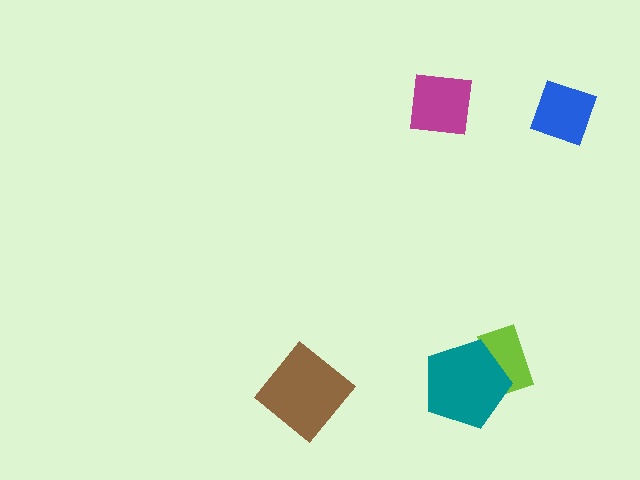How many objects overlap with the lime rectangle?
1 object overlaps with the lime rectangle.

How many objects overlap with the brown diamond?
0 objects overlap with the brown diamond.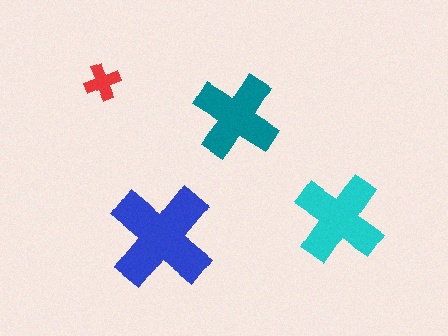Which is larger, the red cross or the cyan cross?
The cyan one.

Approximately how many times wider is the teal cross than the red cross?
About 2.5 times wider.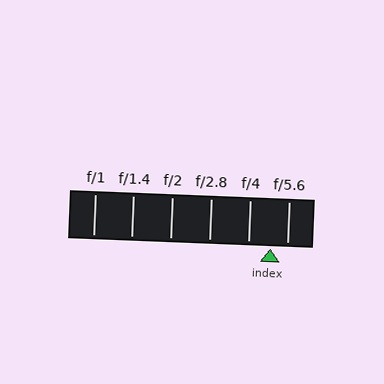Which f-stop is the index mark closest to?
The index mark is closest to f/5.6.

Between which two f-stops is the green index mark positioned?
The index mark is between f/4 and f/5.6.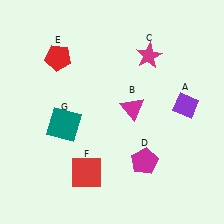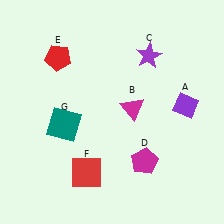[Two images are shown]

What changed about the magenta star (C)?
In Image 1, C is magenta. In Image 2, it changed to purple.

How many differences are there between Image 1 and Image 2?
There is 1 difference between the two images.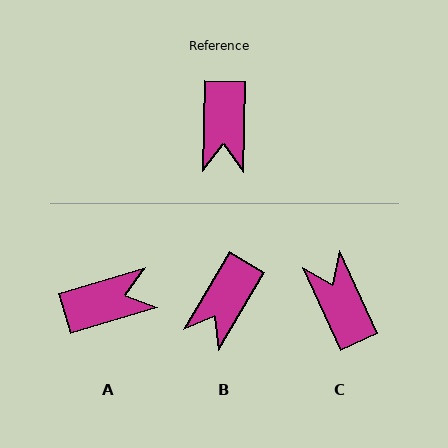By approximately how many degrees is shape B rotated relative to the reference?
Approximately 30 degrees clockwise.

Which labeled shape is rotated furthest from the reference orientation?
C, about 154 degrees away.